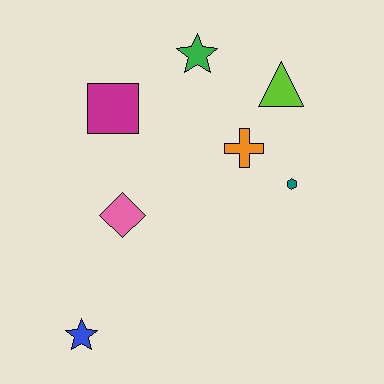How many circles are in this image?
There are no circles.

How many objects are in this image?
There are 7 objects.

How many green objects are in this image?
There is 1 green object.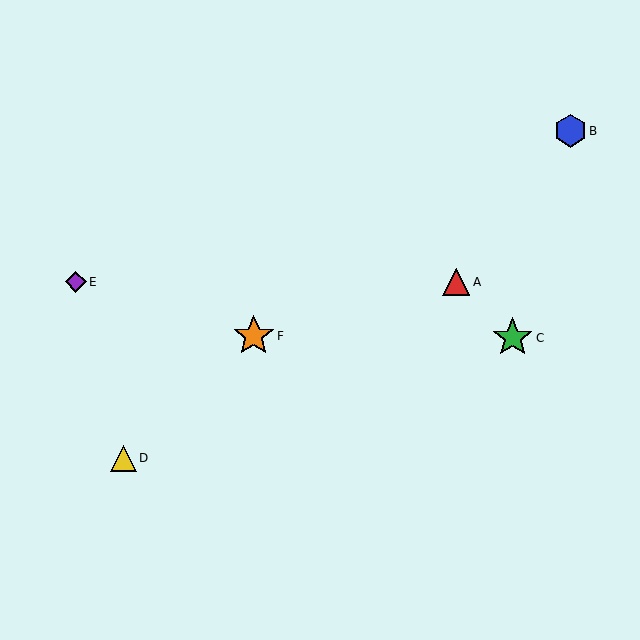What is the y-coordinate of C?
Object C is at y≈338.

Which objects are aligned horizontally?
Objects A, E are aligned horizontally.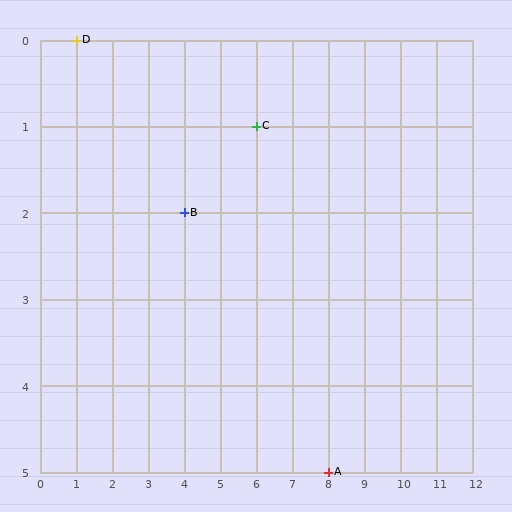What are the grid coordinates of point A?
Point A is at grid coordinates (8, 5).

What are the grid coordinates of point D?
Point D is at grid coordinates (1, 0).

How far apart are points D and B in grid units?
Points D and B are 3 columns and 2 rows apart (about 3.6 grid units diagonally).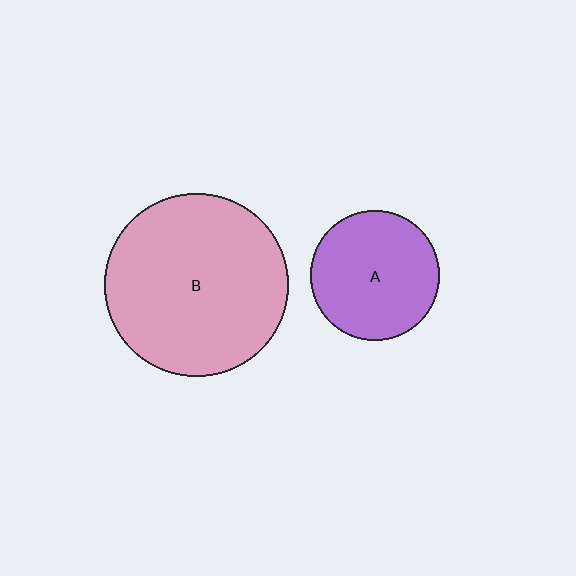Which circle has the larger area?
Circle B (pink).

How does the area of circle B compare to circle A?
Approximately 2.0 times.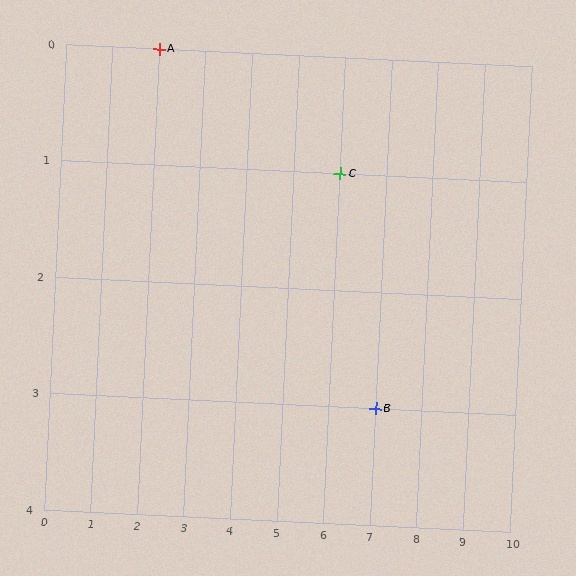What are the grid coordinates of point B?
Point B is at grid coordinates (7, 3).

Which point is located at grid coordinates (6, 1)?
Point C is at (6, 1).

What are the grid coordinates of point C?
Point C is at grid coordinates (6, 1).